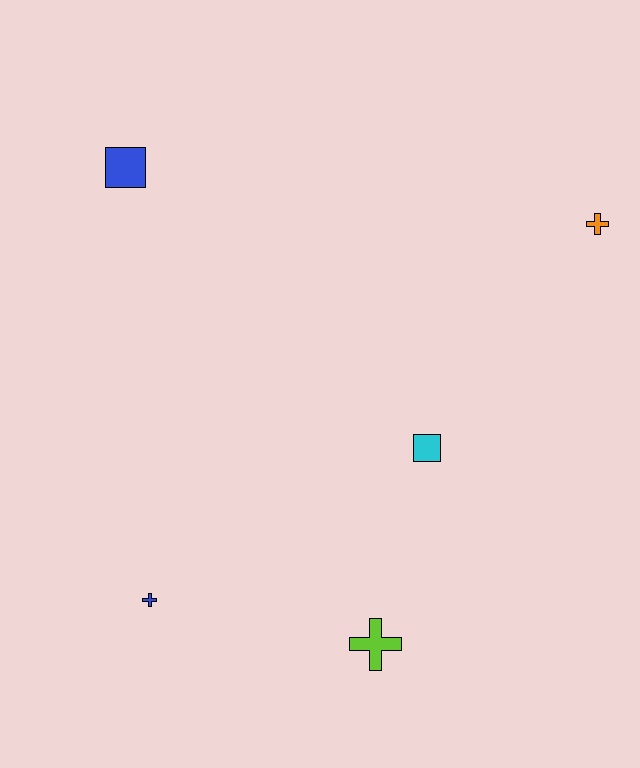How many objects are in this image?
There are 5 objects.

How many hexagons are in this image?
There are no hexagons.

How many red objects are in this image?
There are no red objects.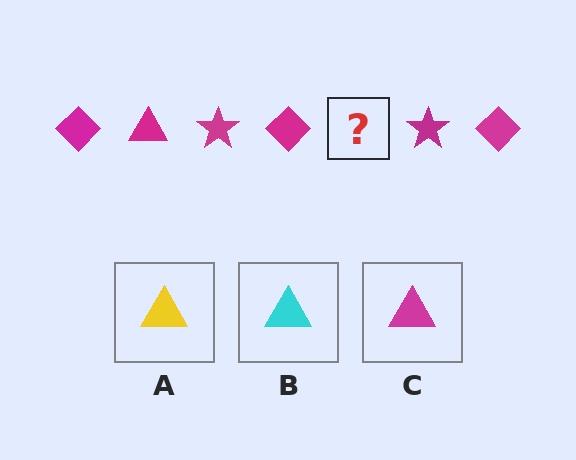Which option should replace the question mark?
Option C.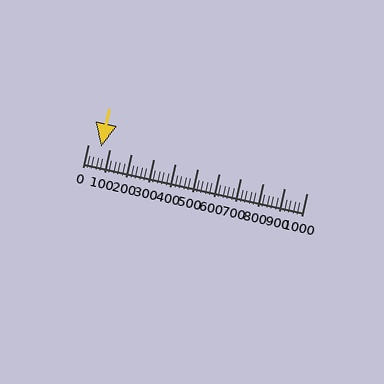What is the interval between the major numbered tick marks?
The major tick marks are spaced 100 units apart.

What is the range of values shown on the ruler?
The ruler shows values from 0 to 1000.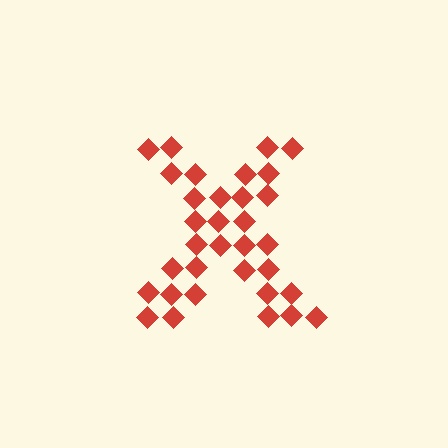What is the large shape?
The large shape is the letter X.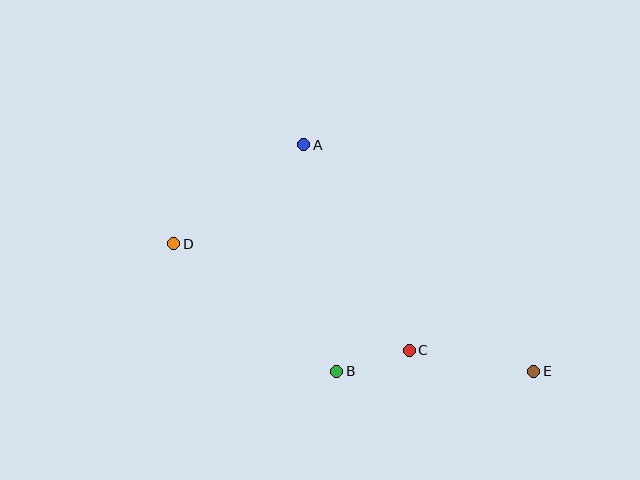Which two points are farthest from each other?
Points D and E are farthest from each other.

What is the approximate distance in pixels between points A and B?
The distance between A and B is approximately 229 pixels.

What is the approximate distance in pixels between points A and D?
The distance between A and D is approximately 163 pixels.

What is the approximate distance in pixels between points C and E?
The distance between C and E is approximately 127 pixels.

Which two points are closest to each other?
Points B and C are closest to each other.